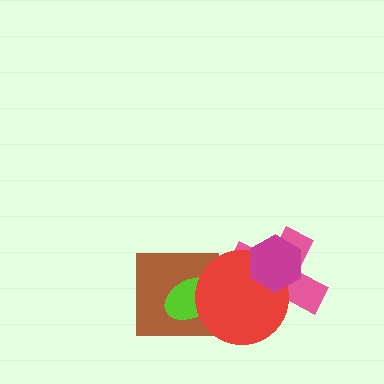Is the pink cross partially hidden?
Yes, it is partially covered by another shape.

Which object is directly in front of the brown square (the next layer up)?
The lime ellipse is directly in front of the brown square.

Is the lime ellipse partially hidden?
Yes, it is partially covered by another shape.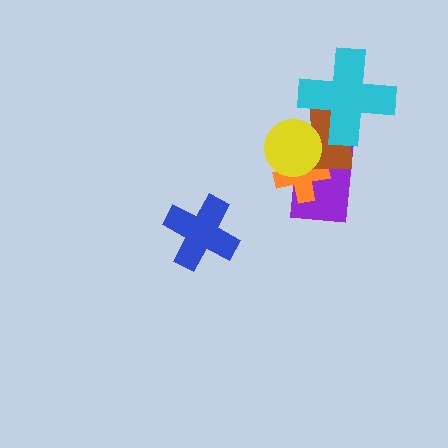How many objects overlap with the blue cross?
0 objects overlap with the blue cross.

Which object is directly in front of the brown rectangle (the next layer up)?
The yellow circle is directly in front of the brown rectangle.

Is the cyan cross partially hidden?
No, no other shape covers it.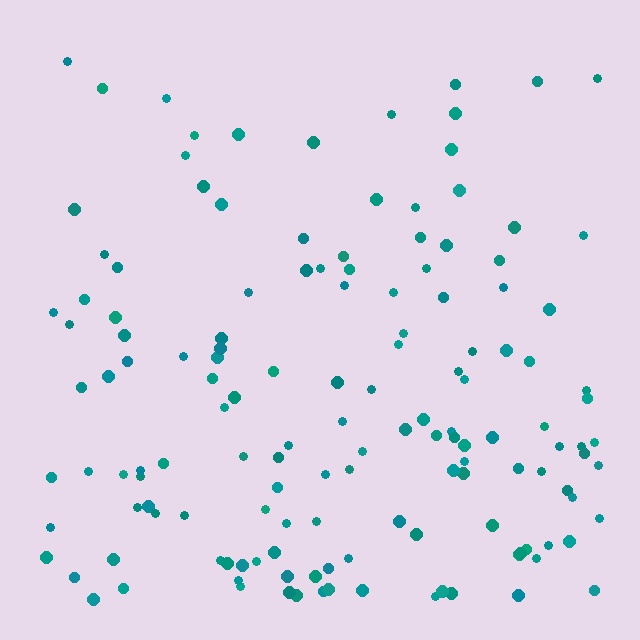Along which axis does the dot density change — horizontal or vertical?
Vertical.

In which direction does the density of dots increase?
From top to bottom, with the bottom side densest.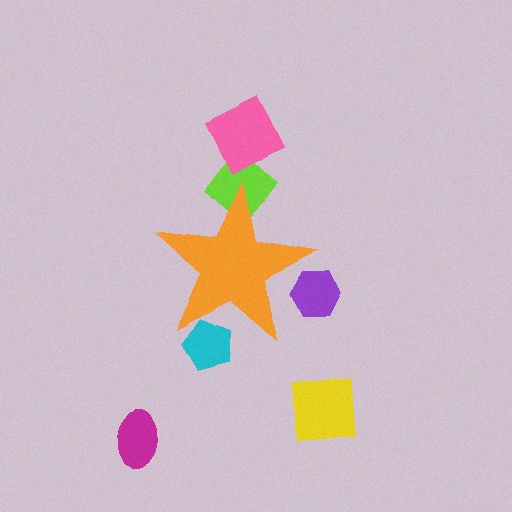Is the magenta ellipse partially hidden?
No, the magenta ellipse is fully visible.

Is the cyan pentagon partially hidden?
Yes, the cyan pentagon is partially hidden behind the orange star.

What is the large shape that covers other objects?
An orange star.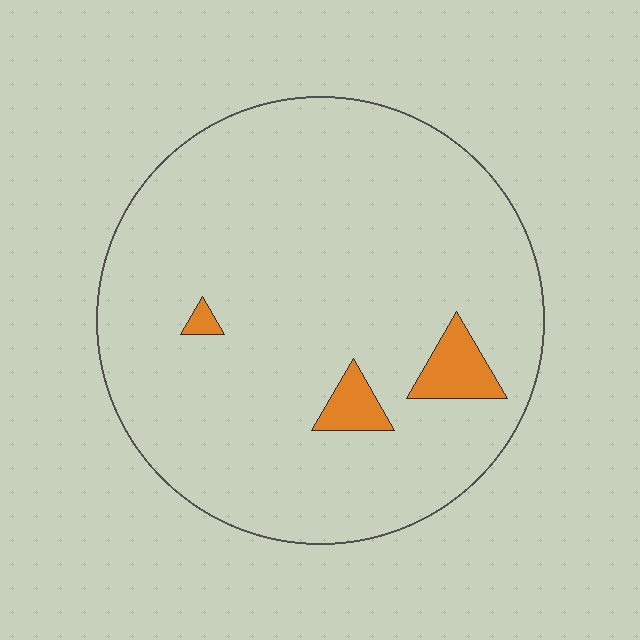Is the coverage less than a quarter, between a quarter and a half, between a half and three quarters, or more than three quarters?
Less than a quarter.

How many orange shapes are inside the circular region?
3.